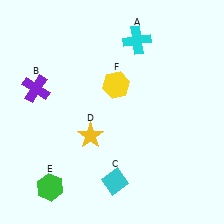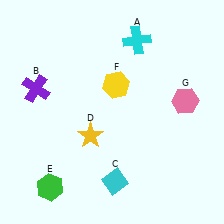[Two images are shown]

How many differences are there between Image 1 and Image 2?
There is 1 difference between the two images.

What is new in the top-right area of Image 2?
A pink hexagon (G) was added in the top-right area of Image 2.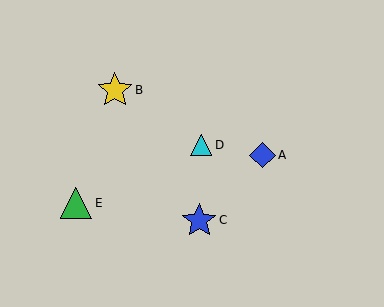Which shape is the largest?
The yellow star (labeled B) is the largest.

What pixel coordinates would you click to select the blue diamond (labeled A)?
Click at (262, 155) to select the blue diamond A.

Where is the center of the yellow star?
The center of the yellow star is at (115, 90).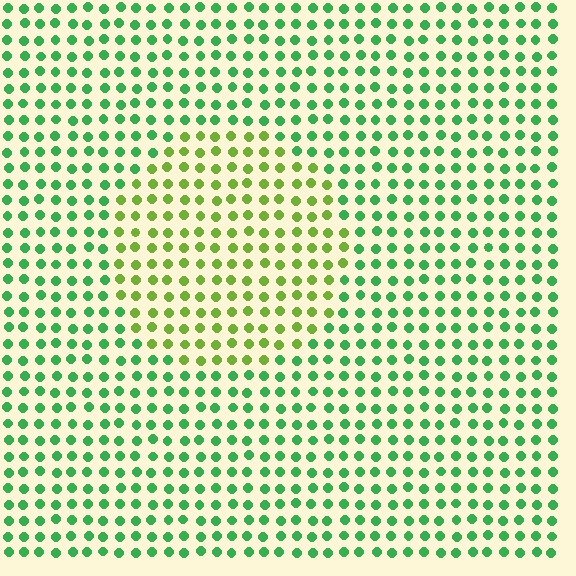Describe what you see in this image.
The image is filled with small green elements in a uniform arrangement. A circle-shaped region is visible where the elements are tinted to a slightly different hue, forming a subtle color boundary.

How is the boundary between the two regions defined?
The boundary is defined purely by a slight shift in hue (about 41 degrees). Spacing, size, and orientation are identical on both sides.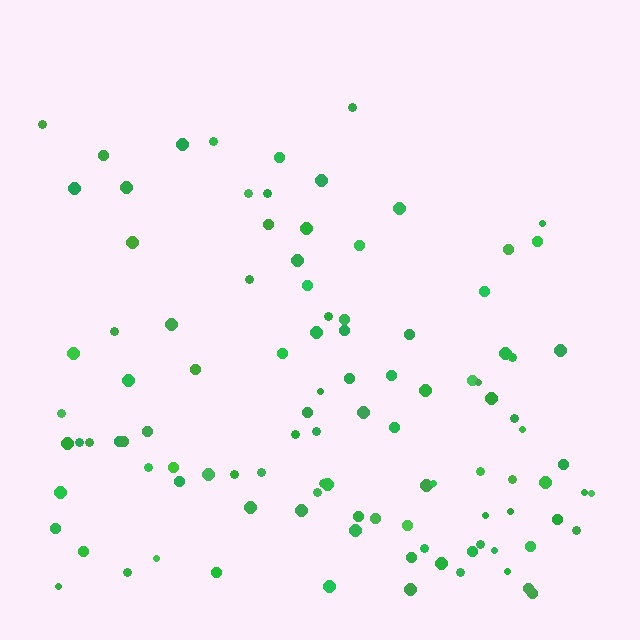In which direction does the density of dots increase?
From top to bottom, with the bottom side densest.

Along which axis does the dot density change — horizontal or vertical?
Vertical.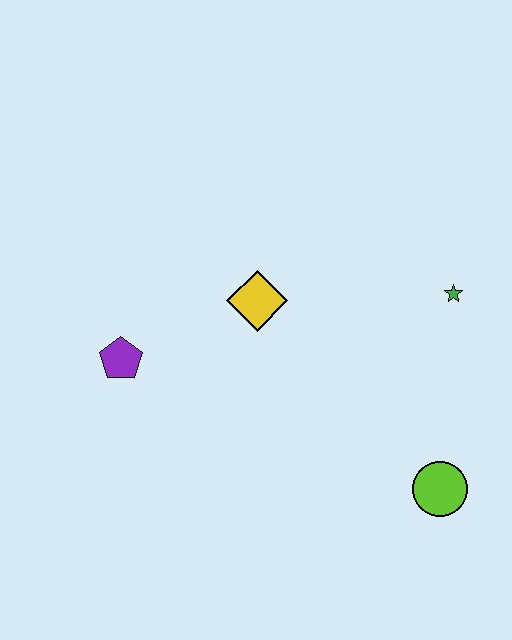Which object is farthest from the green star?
The purple pentagon is farthest from the green star.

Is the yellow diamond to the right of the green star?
No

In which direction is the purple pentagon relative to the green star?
The purple pentagon is to the left of the green star.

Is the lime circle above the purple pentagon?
No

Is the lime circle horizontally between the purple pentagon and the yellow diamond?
No